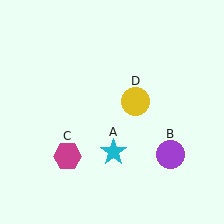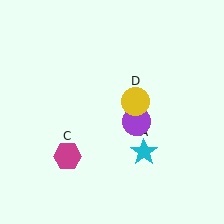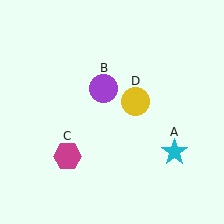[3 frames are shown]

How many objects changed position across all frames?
2 objects changed position: cyan star (object A), purple circle (object B).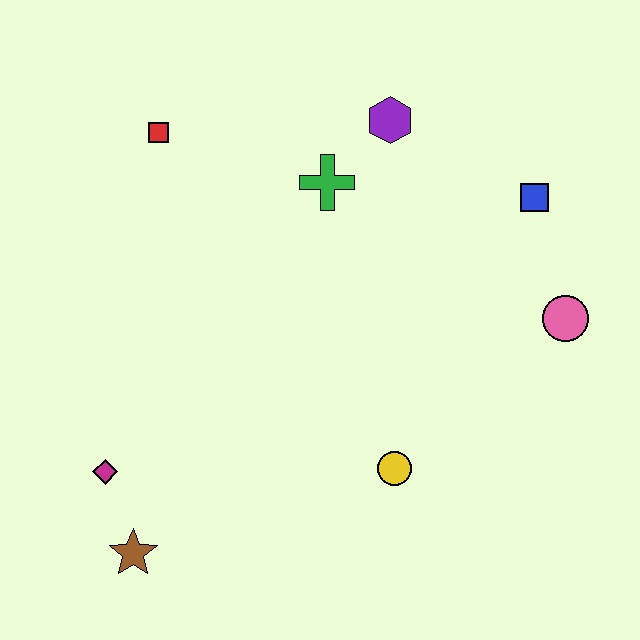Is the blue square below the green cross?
Yes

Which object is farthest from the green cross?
The brown star is farthest from the green cross.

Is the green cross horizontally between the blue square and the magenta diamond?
Yes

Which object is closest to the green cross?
The purple hexagon is closest to the green cross.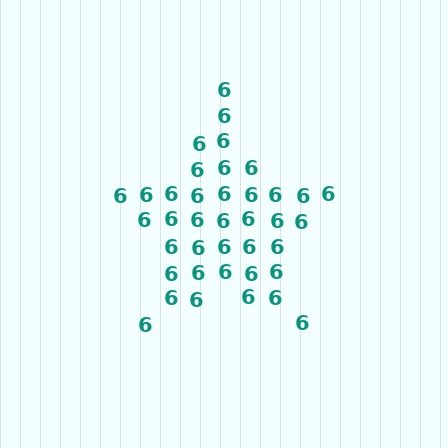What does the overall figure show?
The overall figure shows a star.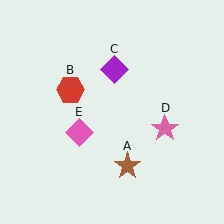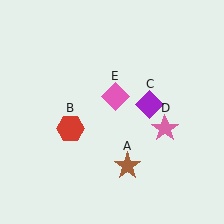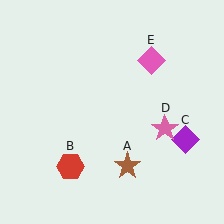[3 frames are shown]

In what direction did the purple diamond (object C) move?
The purple diamond (object C) moved down and to the right.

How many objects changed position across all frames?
3 objects changed position: red hexagon (object B), purple diamond (object C), pink diamond (object E).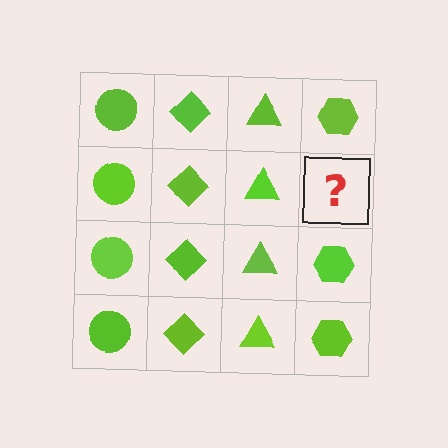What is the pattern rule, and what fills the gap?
The rule is that each column has a consistent shape. The gap should be filled with a lime hexagon.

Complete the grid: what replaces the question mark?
The question mark should be replaced with a lime hexagon.